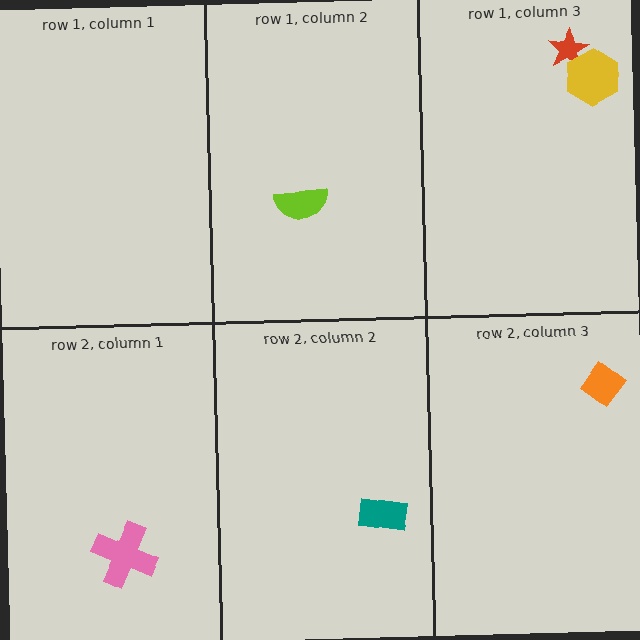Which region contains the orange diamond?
The row 2, column 3 region.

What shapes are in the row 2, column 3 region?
The orange diamond.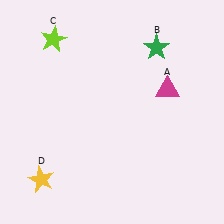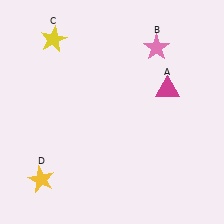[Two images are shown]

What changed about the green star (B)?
In Image 1, B is green. In Image 2, it changed to pink.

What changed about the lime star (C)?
In Image 1, C is lime. In Image 2, it changed to yellow.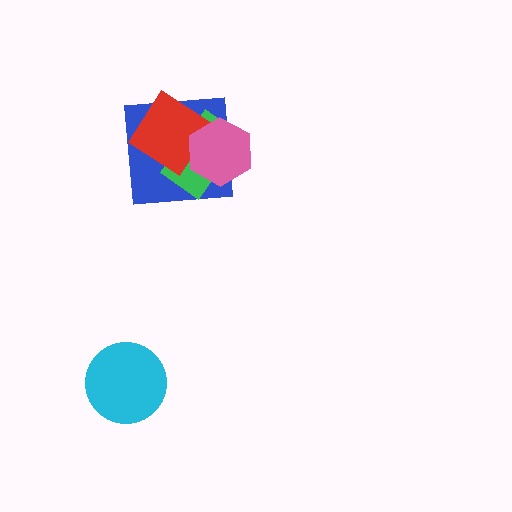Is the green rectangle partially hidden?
Yes, it is partially covered by another shape.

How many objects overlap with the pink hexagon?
3 objects overlap with the pink hexagon.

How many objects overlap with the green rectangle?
3 objects overlap with the green rectangle.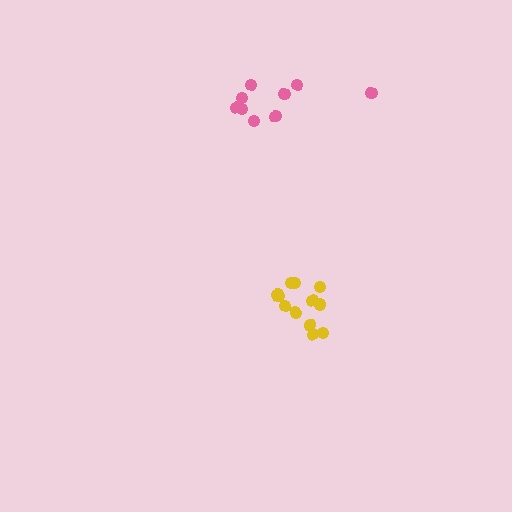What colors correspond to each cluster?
The clusters are colored: pink, yellow.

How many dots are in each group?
Group 1: 9 dots, Group 2: 12 dots (21 total).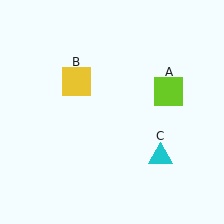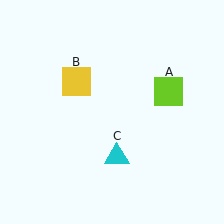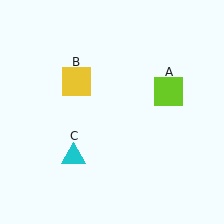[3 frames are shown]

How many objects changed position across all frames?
1 object changed position: cyan triangle (object C).